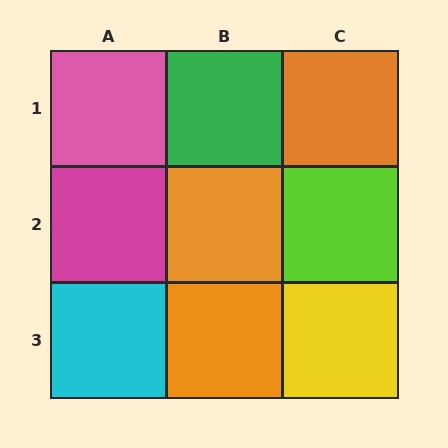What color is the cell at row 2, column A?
Magenta.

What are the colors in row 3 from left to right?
Cyan, orange, yellow.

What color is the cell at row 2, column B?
Orange.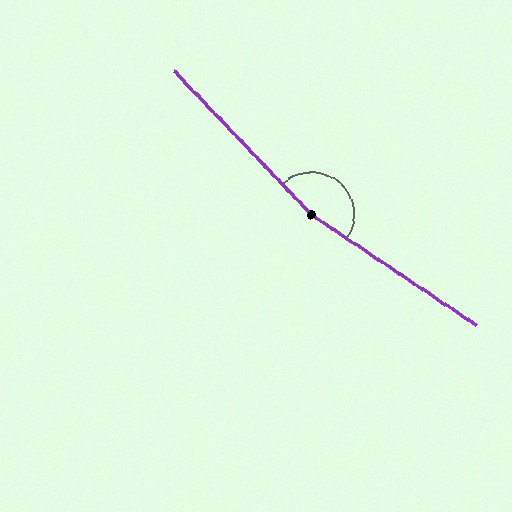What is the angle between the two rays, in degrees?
Approximately 168 degrees.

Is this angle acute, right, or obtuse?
It is obtuse.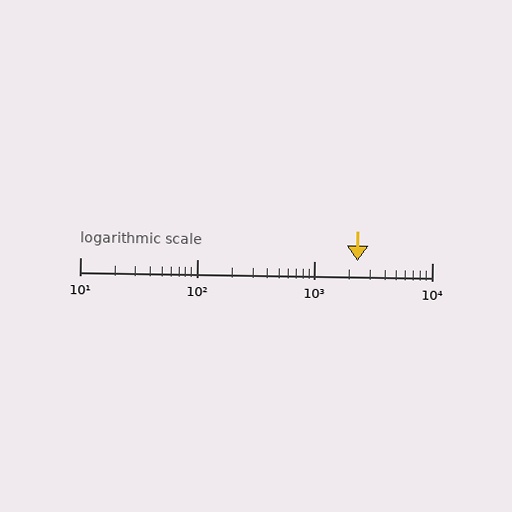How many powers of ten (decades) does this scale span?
The scale spans 3 decades, from 10 to 10000.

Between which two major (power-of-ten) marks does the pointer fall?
The pointer is between 1000 and 10000.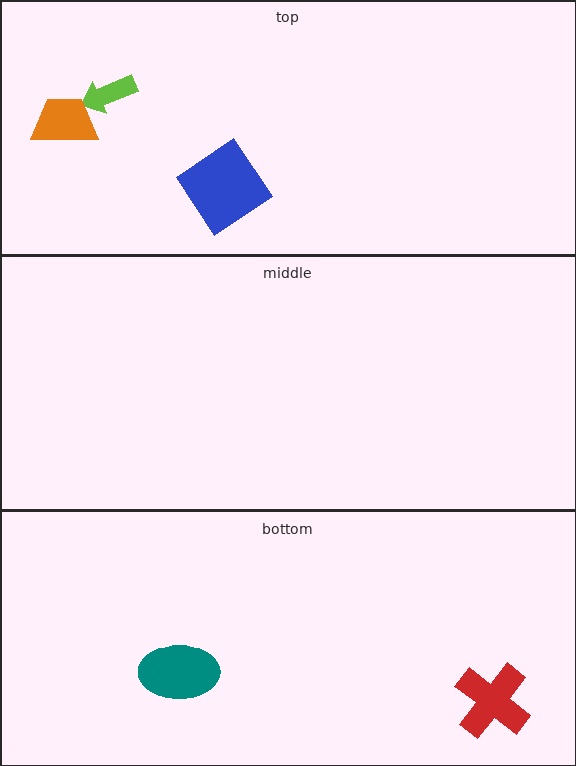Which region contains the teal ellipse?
The bottom region.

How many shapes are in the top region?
3.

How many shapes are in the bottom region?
2.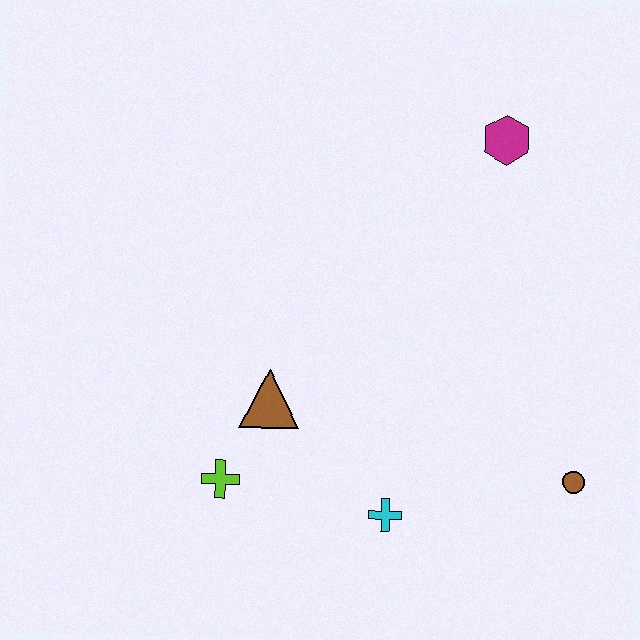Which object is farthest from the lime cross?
The magenta hexagon is farthest from the lime cross.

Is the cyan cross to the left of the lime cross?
No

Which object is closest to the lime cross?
The brown triangle is closest to the lime cross.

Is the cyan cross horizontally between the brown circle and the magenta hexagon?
No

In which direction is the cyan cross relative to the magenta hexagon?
The cyan cross is below the magenta hexagon.